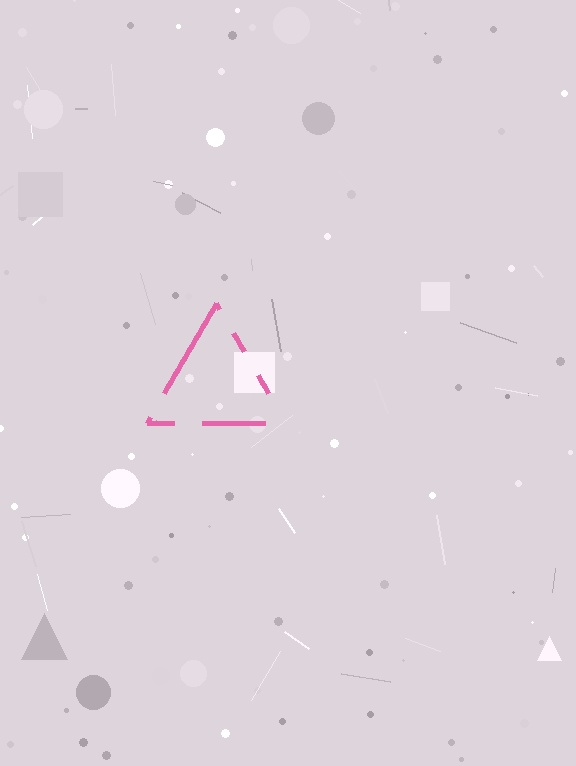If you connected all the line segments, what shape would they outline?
They would outline a triangle.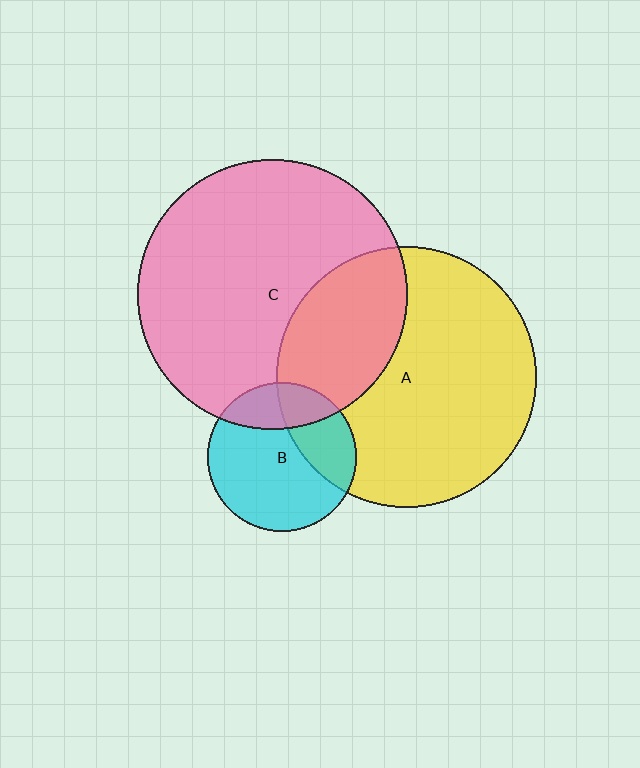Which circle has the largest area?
Circle C (pink).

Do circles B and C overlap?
Yes.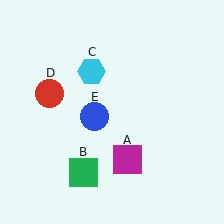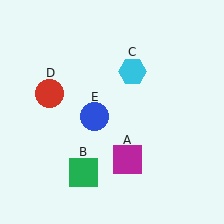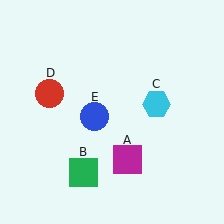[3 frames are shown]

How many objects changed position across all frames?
1 object changed position: cyan hexagon (object C).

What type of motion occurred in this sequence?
The cyan hexagon (object C) rotated clockwise around the center of the scene.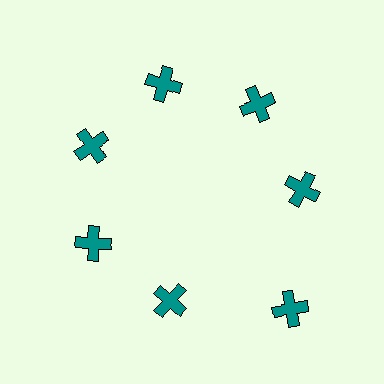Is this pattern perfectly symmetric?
No. The 7 teal crosses are arranged in a ring, but one element near the 5 o'clock position is pushed outward from the center, breaking the 7-fold rotational symmetry.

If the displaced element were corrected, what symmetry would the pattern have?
It would have 7-fold rotational symmetry — the pattern would map onto itself every 51 degrees.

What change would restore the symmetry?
The symmetry would be restored by moving it inward, back onto the ring so that all 7 crosses sit at equal angles and equal distance from the center.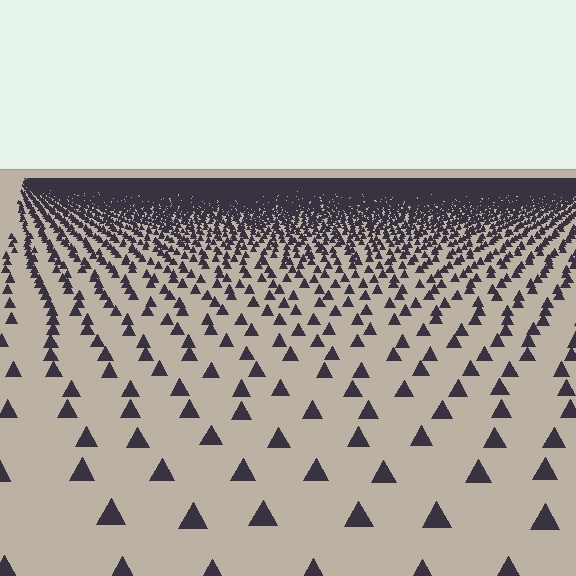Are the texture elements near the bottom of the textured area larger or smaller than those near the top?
Larger. Near the bottom, elements are closer to the viewer and appear at a bigger on-screen size.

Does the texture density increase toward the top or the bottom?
Density increases toward the top.